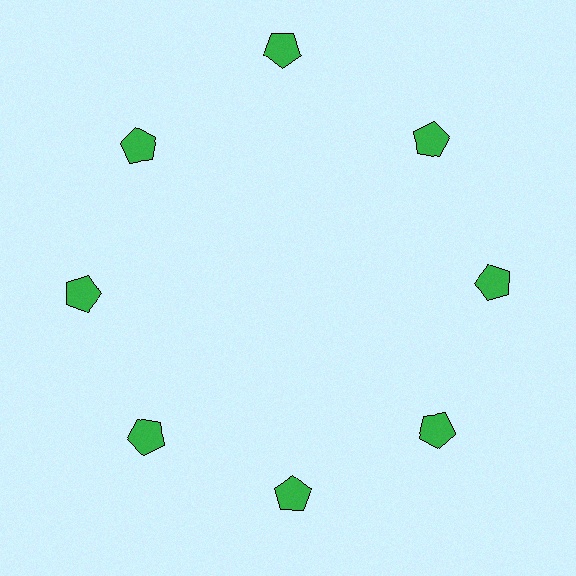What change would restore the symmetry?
The symmetry would be restored by moving it inward, back onto the ring so that all 8 pentagons sit at equal angles and equal distance from the center.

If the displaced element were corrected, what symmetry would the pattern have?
It would have 8-fold rotational symmetry — the pattern would map onto itself every 45 degrees.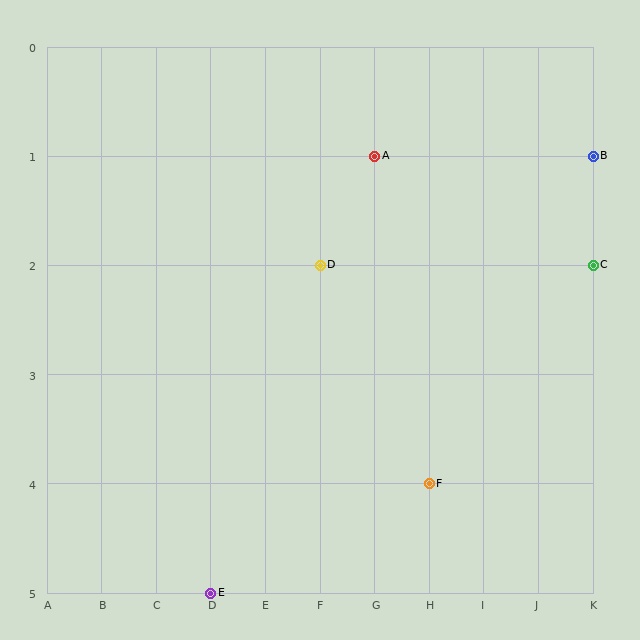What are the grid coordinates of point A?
Point A is at grid coordinates (G, 1).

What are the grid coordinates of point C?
Point C is at grid coordinates (K, 2).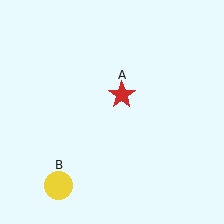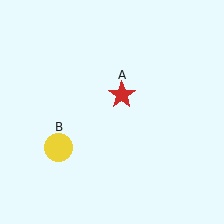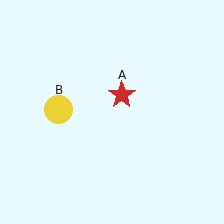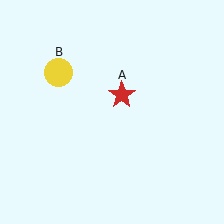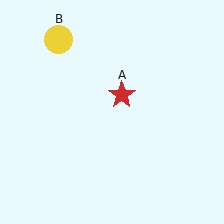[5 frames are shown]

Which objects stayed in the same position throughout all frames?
Red star (object A) remained stationary.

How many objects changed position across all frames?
1 object changed position: yellow circle (object B).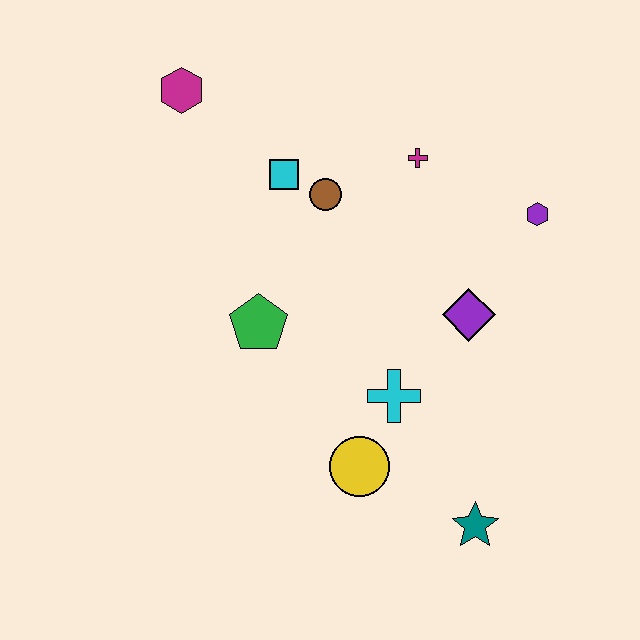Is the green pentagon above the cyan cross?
Yes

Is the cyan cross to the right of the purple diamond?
No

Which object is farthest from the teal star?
The magenta hexagon is farthest from the teal star.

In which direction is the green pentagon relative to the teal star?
The green pentagon is to the left of the teal star.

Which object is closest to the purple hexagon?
The purple diamond is closest to the purple hexagon.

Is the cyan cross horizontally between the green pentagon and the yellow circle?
No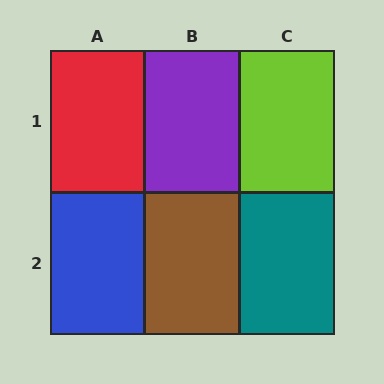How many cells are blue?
1 cell is blue.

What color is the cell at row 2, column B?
Brown.